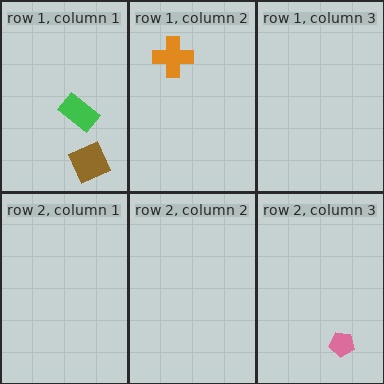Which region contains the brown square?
The row 1, column 1 region.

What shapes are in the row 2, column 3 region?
The pink pentagon.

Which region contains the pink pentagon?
The row 2, column 3 region.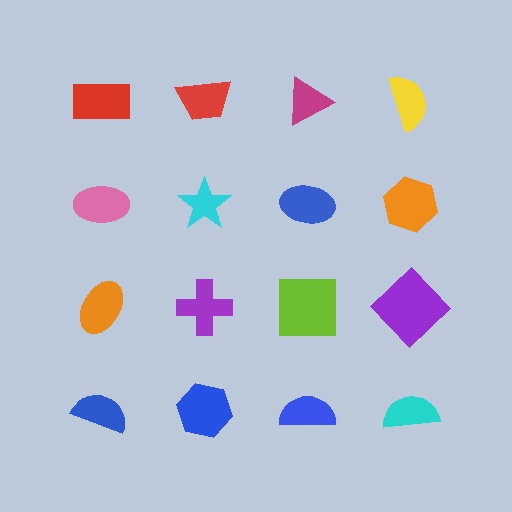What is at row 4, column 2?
A blue hexagon.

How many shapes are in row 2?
4 shapes.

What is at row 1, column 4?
A yellow semicircle.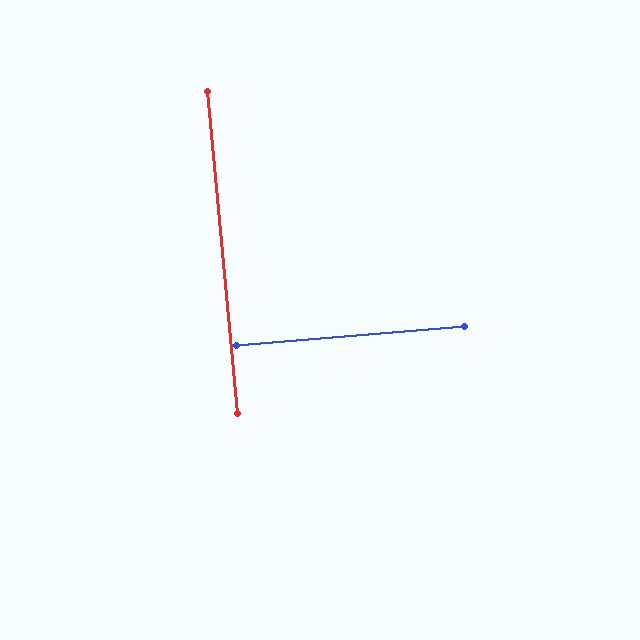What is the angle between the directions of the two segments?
Approximately 90 degrees.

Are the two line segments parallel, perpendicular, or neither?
Perpendicular — they meet at approximately 90°.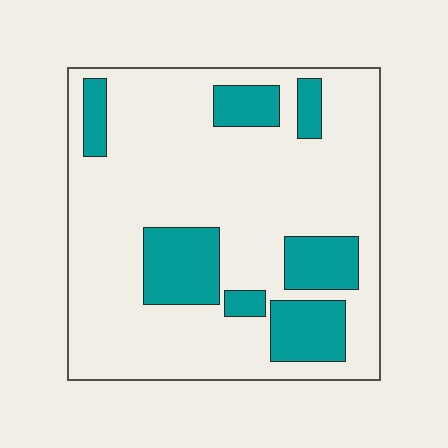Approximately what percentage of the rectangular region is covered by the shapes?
Approximately 20%.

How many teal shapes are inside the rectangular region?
7.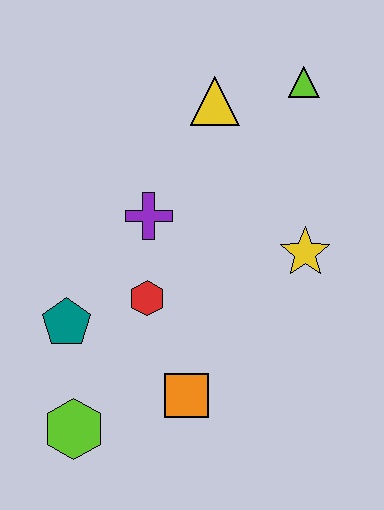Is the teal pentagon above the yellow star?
No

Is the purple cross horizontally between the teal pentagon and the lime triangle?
Yes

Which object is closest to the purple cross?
The red hexagon is closest to the purple cross.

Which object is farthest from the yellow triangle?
The lime hexagon is farthest from the yellow triangle.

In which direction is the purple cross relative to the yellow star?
The purple cross is to the left of the yellow star.